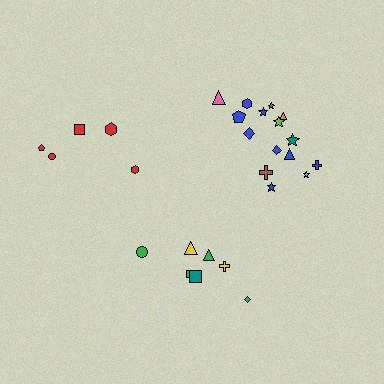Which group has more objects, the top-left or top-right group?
The top-right group.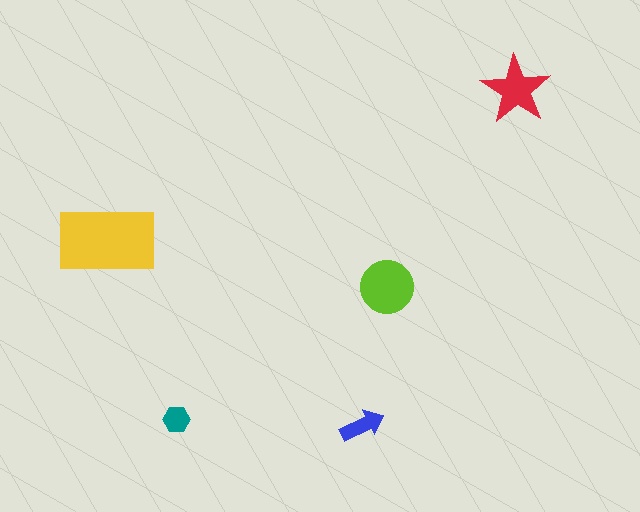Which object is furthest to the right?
The red star is rightmost.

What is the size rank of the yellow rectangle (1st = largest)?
1st.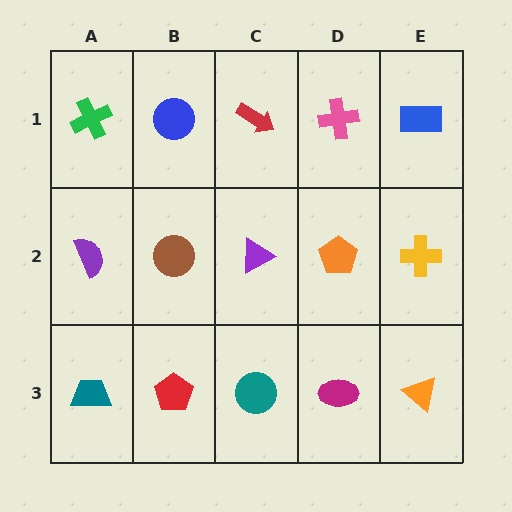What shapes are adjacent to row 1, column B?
A brown circle (row 2, column B), a green cross (row 1, column A), a red arrow (row 1, column C).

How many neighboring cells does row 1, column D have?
3.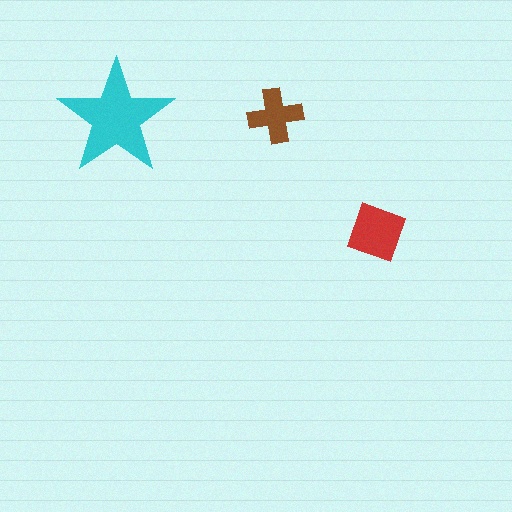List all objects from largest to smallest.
The cyan star, the red diamond, the brown cross.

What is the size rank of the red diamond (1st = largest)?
2nd.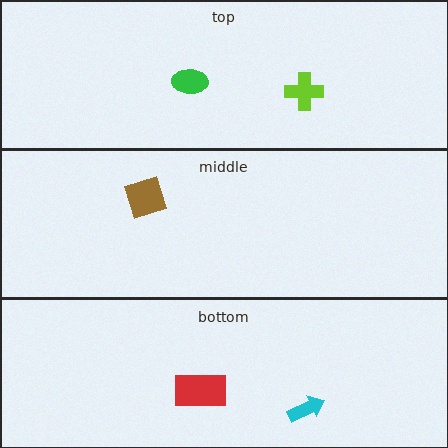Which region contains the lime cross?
The top region.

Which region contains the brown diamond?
The middle region.